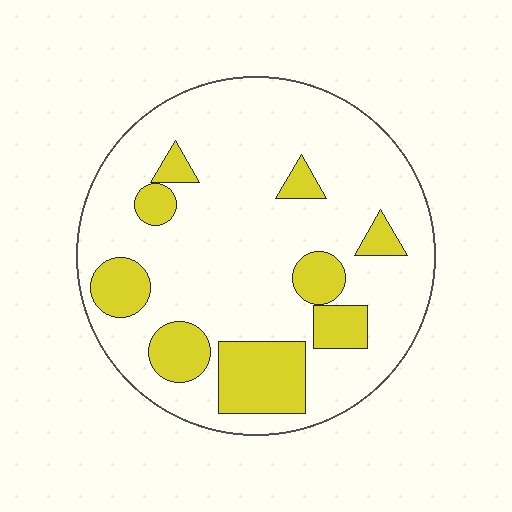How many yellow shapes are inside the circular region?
9.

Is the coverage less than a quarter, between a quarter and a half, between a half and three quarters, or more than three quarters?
Less than a quarter.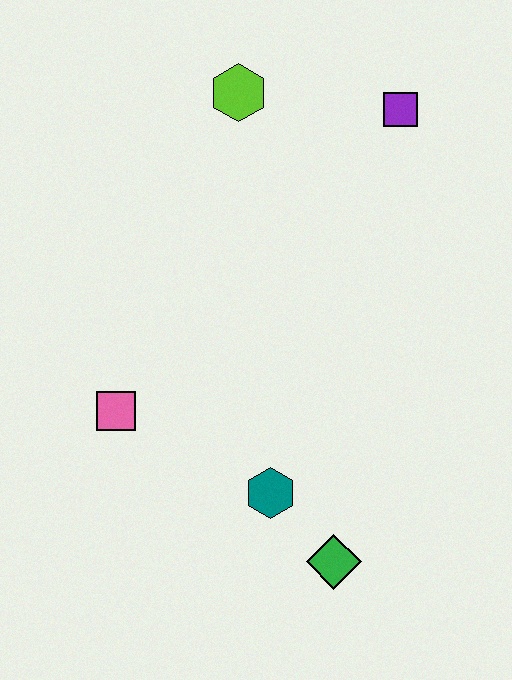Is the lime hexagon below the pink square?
No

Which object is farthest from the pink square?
The purple square is farthest from the pink square.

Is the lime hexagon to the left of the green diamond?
Yes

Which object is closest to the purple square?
The lime hexagon is closest to the purple square.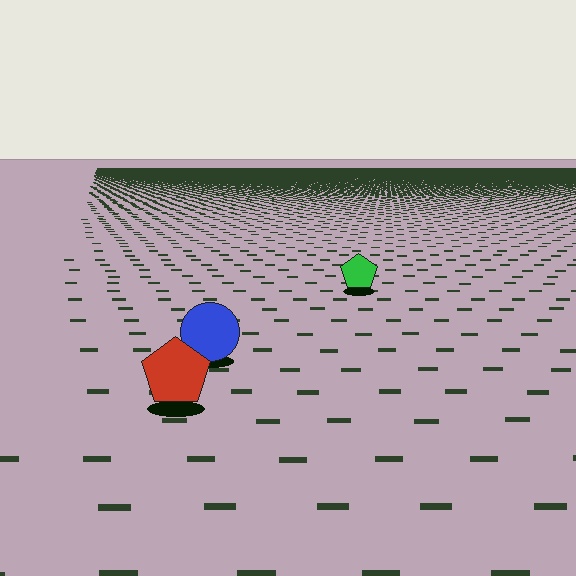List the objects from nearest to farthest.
From nearest to farthest: the red pentagon, the blue circle, the green pentagon.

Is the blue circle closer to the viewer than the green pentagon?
Yes. The blue circle is closer — you can tell from the texture gradient: the ground texture is coarser near it.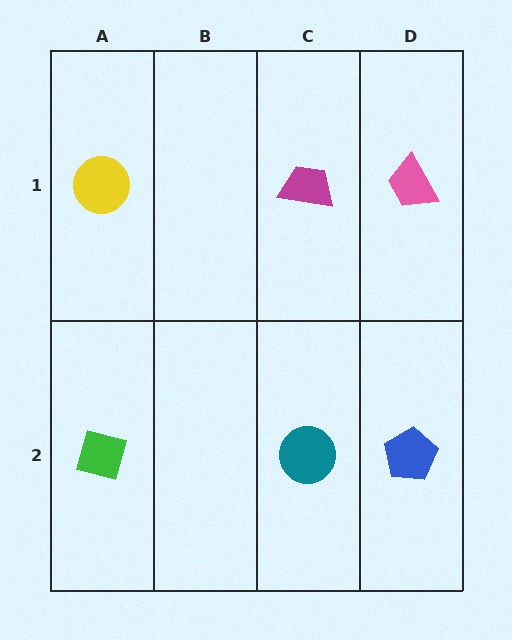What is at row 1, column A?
A yellow circle.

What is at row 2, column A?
A green diamond.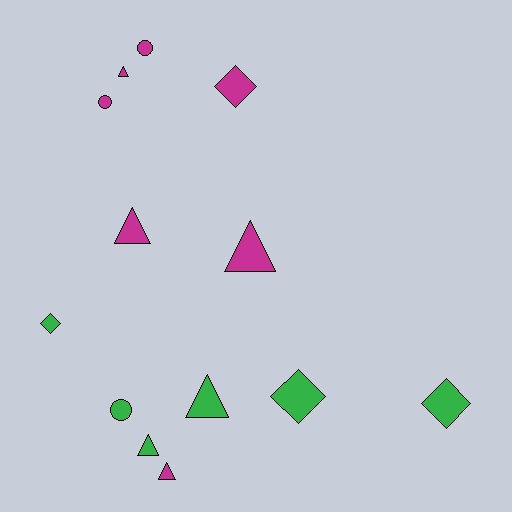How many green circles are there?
There is 1 green circle.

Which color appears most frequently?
Magenta, with 7 objects.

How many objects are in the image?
There are 13 objects.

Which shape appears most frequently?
Triangle, with 6 objects.